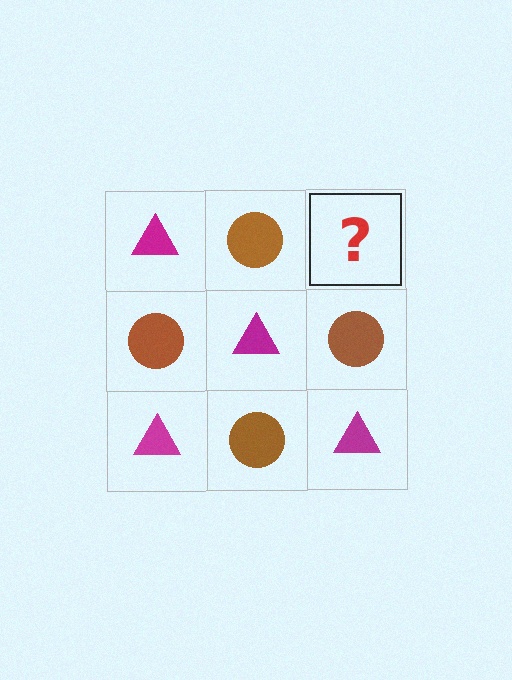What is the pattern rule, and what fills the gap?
The rule is that it alternates magenta triangle and brown circle in a checkerboard pattern. The gap should be filled with a magenta triangle.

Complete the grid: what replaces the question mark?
The question mark should be replaced with a magenta triangle.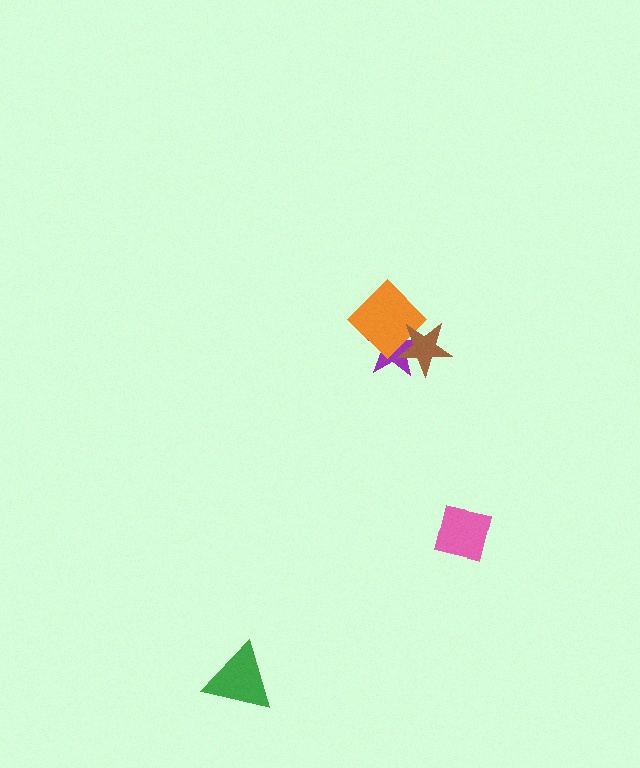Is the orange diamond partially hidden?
Yes, it is partially covered by another shape.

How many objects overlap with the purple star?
2 objects overlap with the purple star.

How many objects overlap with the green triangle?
0 objects overlap with the green triangle.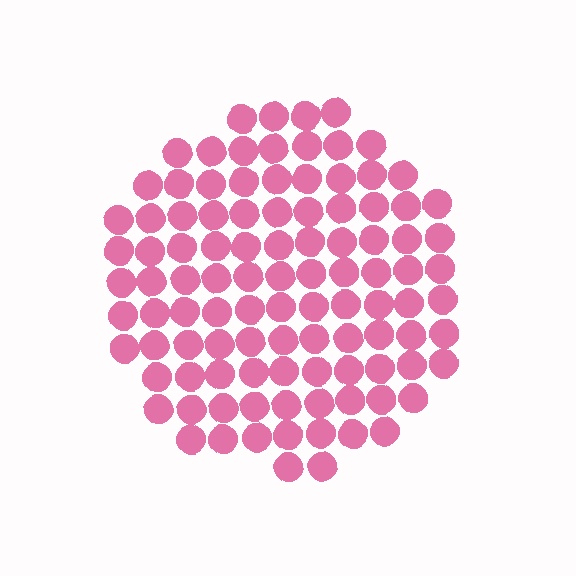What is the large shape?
The large shape is a circle.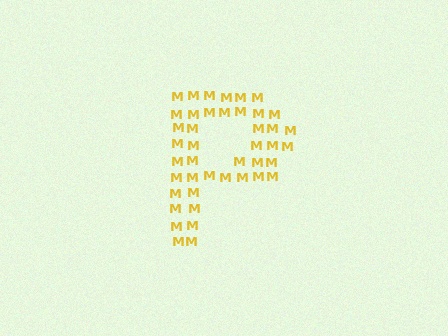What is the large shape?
The large shape is the letter P.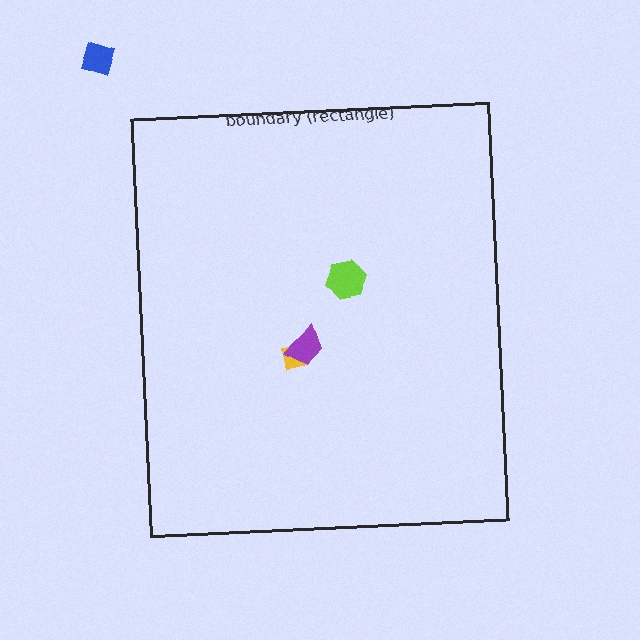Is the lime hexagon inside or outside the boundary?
Inside.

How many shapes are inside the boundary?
3 inside, 1 outside.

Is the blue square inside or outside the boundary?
Outside.